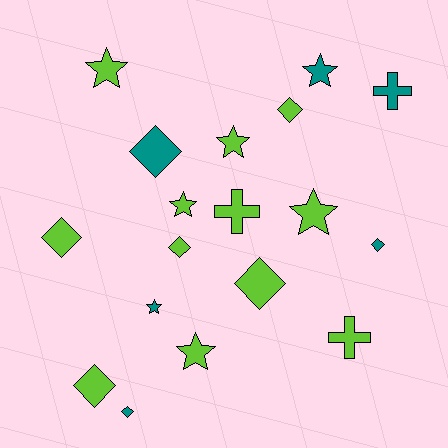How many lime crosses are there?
There are 2 lime crosses.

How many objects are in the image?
There are 18 objects.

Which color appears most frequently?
Lime, with 12 objects.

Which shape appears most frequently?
Diamond, with 8 objects.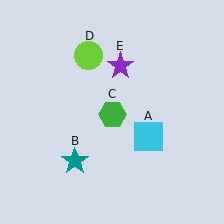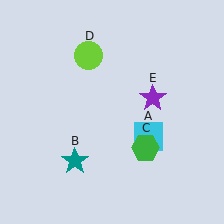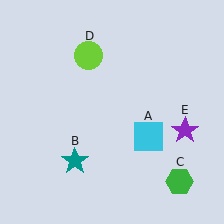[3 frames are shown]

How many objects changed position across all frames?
2 objects changed position: green hexagon (object C), purple star (object E).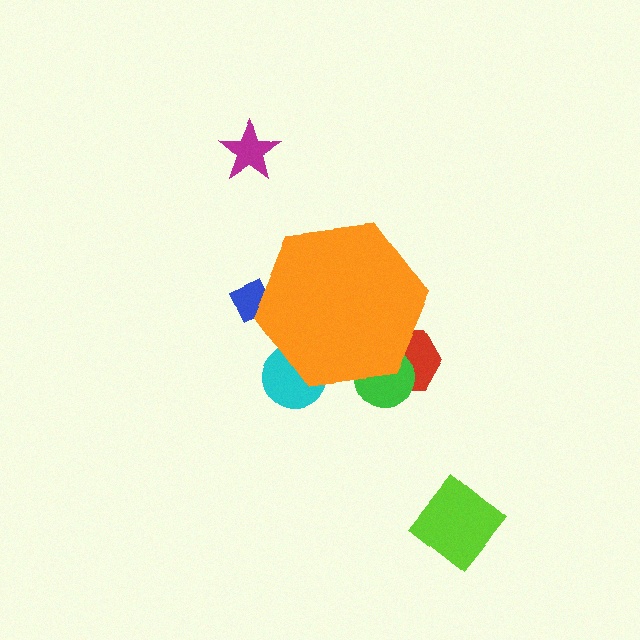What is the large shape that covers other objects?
An orange hexagon.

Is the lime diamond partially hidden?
No, the lime diamond is fully visible.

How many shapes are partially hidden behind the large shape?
4 shapes are partially hidden.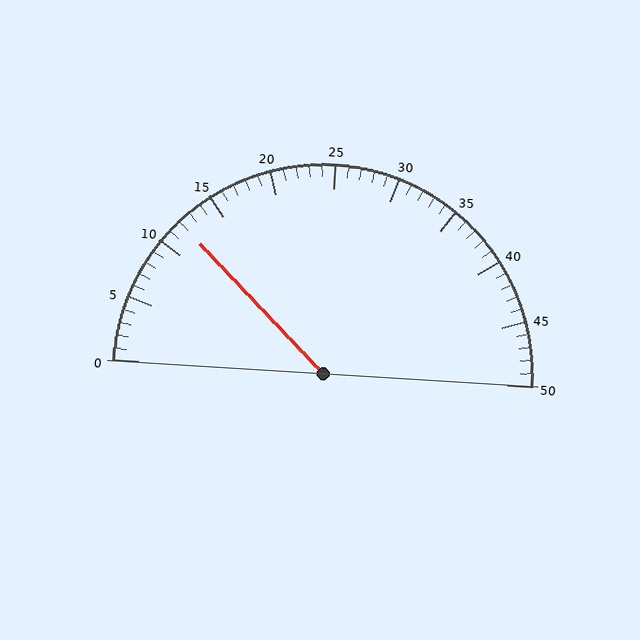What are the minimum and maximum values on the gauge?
The gauge ranges from 0 to 50.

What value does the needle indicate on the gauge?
The needle indicates approximately 12.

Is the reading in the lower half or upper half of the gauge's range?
The reading is in the lower half of the range (0 to 50).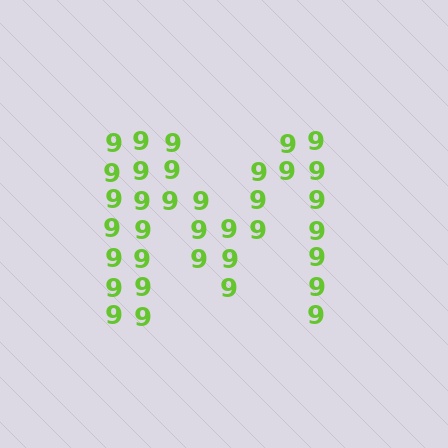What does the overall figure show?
The overall figure shows the letter M.